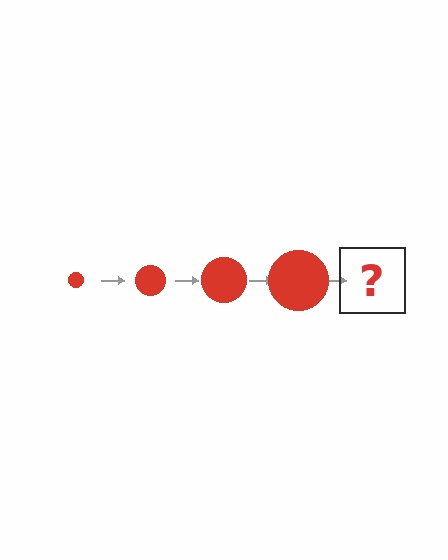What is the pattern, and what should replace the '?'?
The pattern is that the circle gets progressively larger each step. The '?' should be a red circle, larger than the previous one.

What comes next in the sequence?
The next element should be a red circle, larger than the previous one.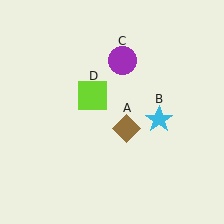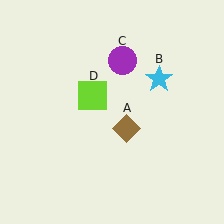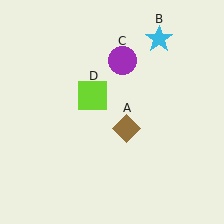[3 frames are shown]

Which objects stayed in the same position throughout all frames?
Brown diamond (object A) and purple circle (object C) and lime square (object D) remained stationary.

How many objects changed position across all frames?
1 object changed position: cyan star (object B).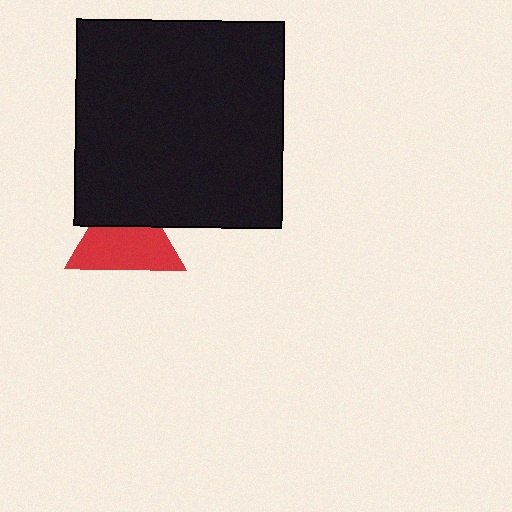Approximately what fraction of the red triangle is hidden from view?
Roughly 36% of the red triangle is hidden behind the black square.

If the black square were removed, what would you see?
You would see the complete red triangle.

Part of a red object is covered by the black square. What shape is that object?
It is a triangle.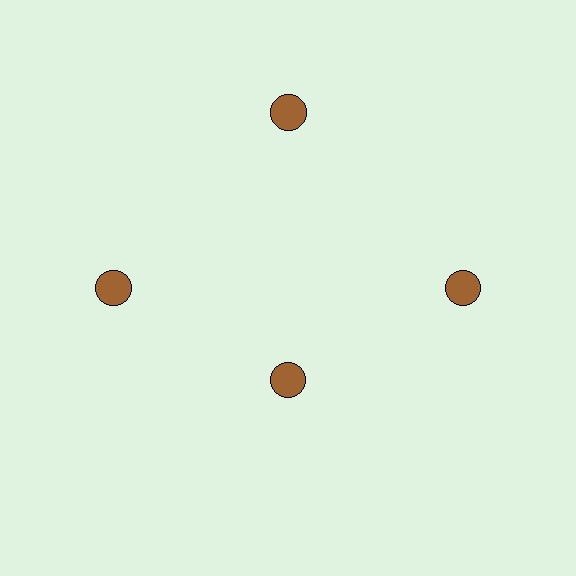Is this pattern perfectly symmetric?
No. The 4 brown circles are arranged in a ring, but one element near the 6 o'clock position is pulled inward toward the center, breaking the 4-fold rotational symmetry.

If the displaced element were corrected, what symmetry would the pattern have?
It would have 4-fold rotational symmetry — the pattern would map onto itself every 90 degrees.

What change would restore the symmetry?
The symmetry would be restored by moving it outward, back onto the ring so that all 4 circles sit at equal angles and equal distance from the center.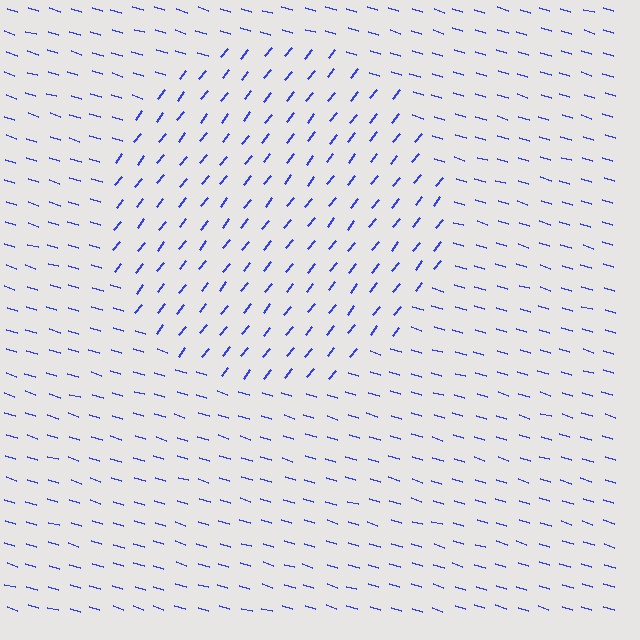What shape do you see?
I see a circle.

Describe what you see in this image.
The image is filled with small blue line segments. A circle region in the image has lines oriented differently from the surrounding lines, creating a visible texture boundary.